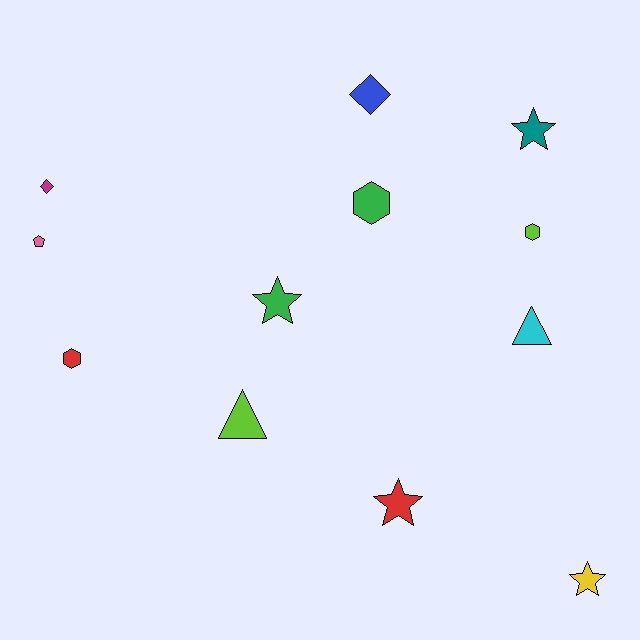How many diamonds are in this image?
There are 2 diamonds.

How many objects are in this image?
There are 12 objects.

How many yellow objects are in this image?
There is 1 yellow object.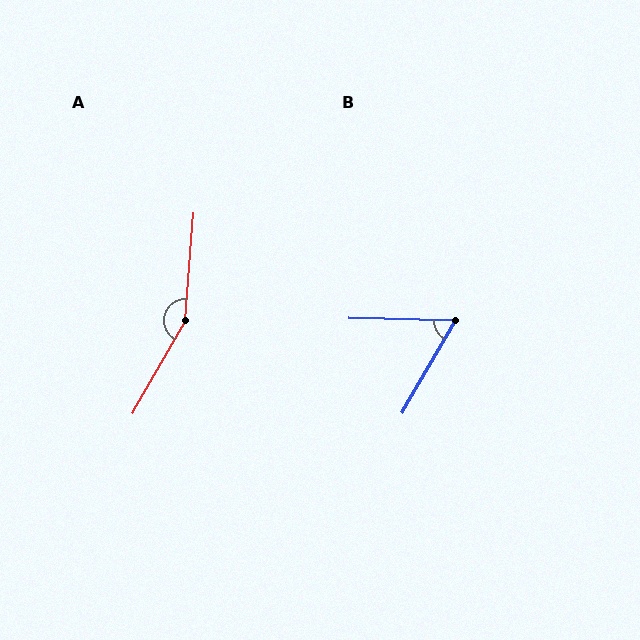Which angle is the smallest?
B, at approximately 61 degrees.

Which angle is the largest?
A, at approximately 155 degrees.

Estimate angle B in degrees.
Approximately 61 degrees.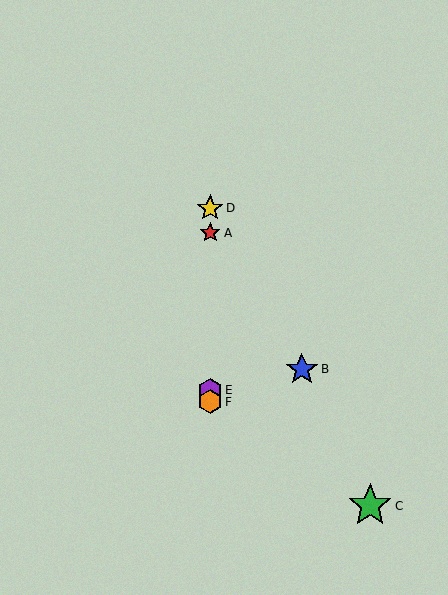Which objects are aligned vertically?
Objects A, D, E, F are aligned vertically.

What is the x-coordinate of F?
Object F is at x≈210.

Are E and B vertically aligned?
No, E is at x≈210 and B is at x≈302.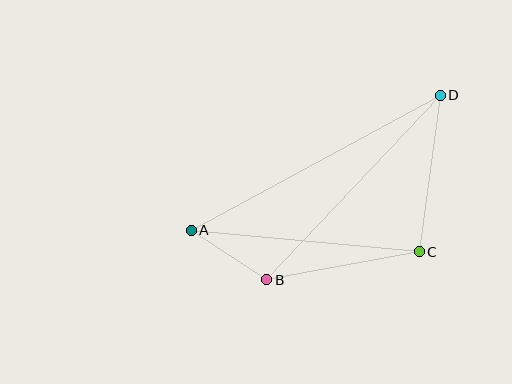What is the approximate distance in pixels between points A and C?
The distance between A and C is approximately 229 pixels.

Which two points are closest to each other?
Points A and B are closest to each other.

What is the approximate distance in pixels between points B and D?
The distance between B and D is approximately 254 pixels.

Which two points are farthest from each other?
Points A and D are farthest from each other.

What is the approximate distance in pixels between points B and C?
The distance between B and C is approximately 155 pixels.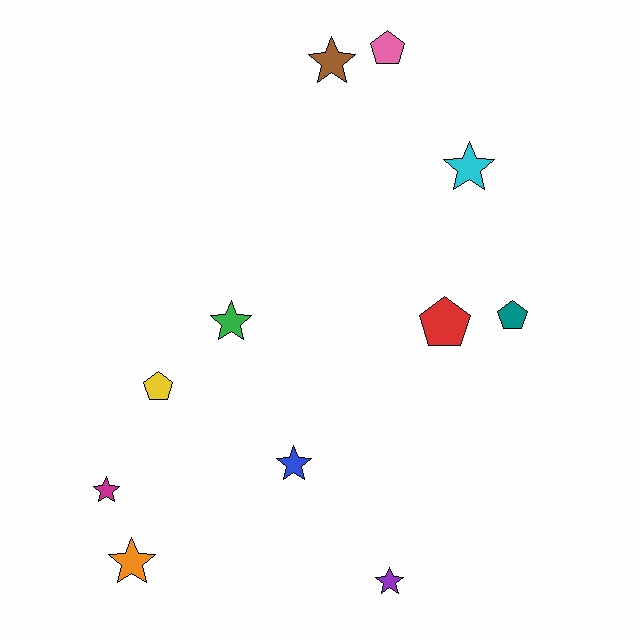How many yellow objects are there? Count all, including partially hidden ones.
There is 1 yellow object.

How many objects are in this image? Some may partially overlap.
There are 11 objects.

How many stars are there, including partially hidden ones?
There are 7 stars.